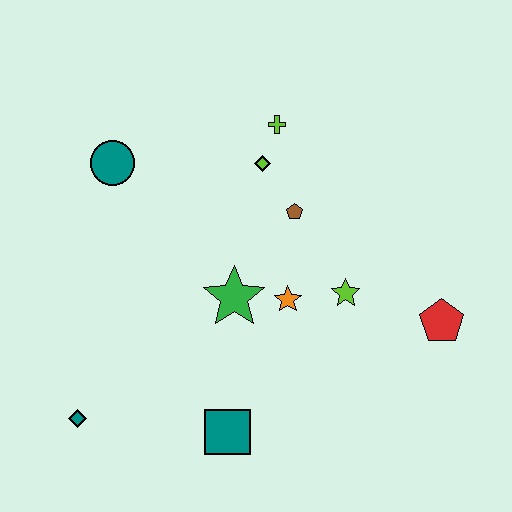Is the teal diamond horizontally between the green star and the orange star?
No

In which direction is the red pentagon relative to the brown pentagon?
The red pentagon is to the right of the brown pentagon.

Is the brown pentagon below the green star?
No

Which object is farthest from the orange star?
The teal diamond is farthest from the orange star.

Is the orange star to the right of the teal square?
Yes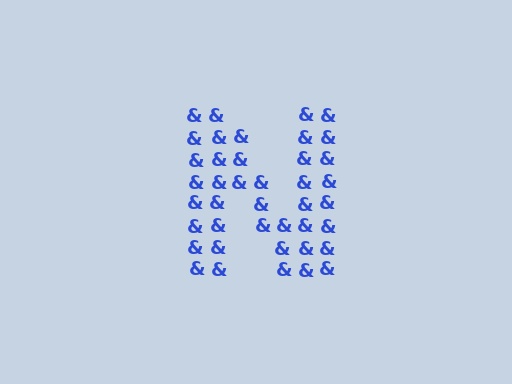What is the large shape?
The large shape is the letter N.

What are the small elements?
The small elements are ampersands.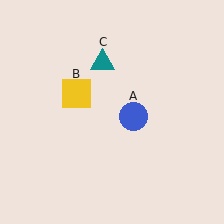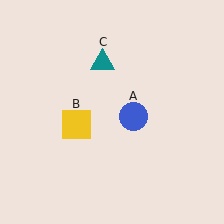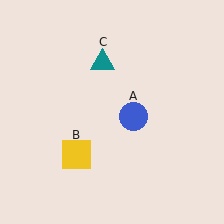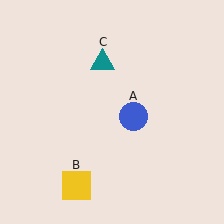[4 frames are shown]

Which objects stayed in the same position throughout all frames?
Blue circle (object A) and teal triangle (object C) remained stationary.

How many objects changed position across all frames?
1 object changed position: yellow square (object B).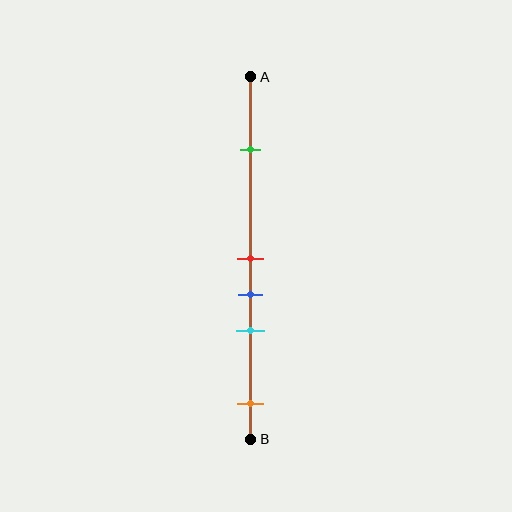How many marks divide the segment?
There are 5 marks dividing the segment.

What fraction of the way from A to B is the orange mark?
The orange mark is approximately 90% (0.9) of the way from A to B.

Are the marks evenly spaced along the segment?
No, the marks are not evenly spaced.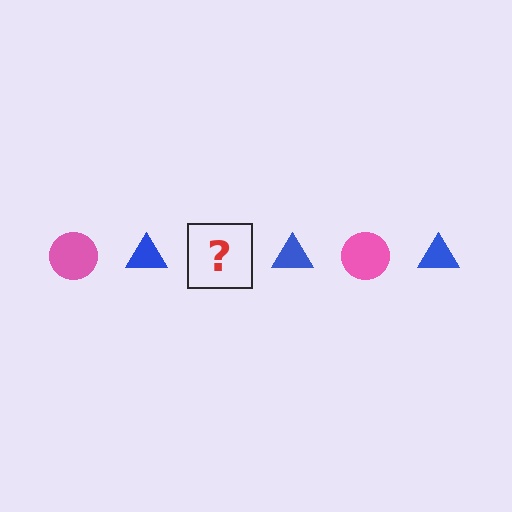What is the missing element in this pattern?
The missing element is a pink circle.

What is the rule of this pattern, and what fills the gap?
The rule is that the pattern alternates between pink circle and blue triangle. The gap should be filled with a pink circle.